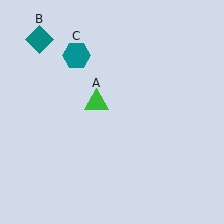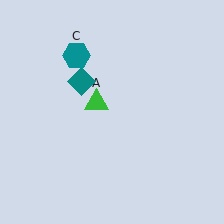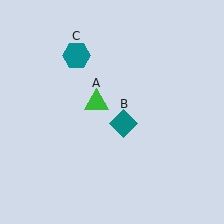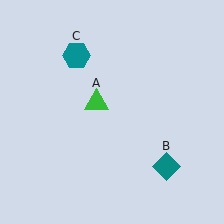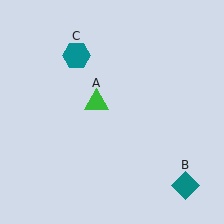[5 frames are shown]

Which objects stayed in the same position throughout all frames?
Green triangle (object A) and teal hexagon (object C) remained stationary.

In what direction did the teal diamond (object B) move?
The teal diamond (object B) moved down and to the right.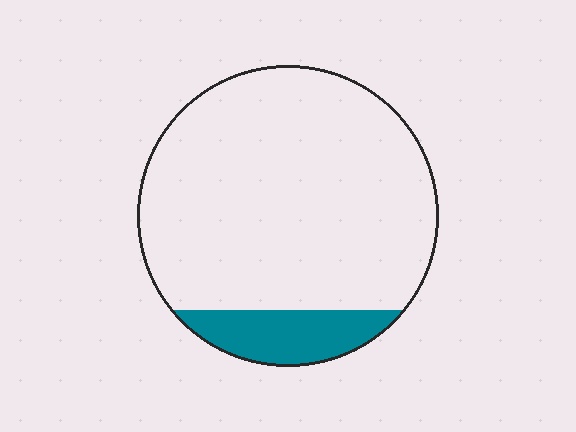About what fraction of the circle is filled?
About one eighth (1/8).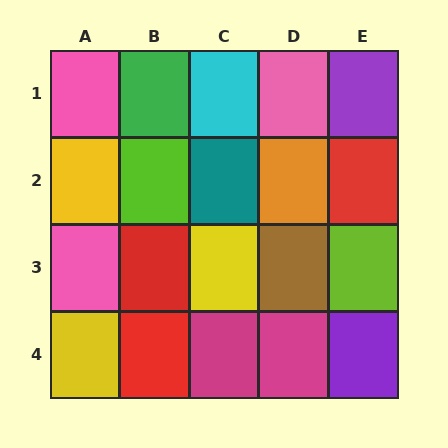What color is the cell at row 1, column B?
Green.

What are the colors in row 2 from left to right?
Yellow, lime, teal, orange, red.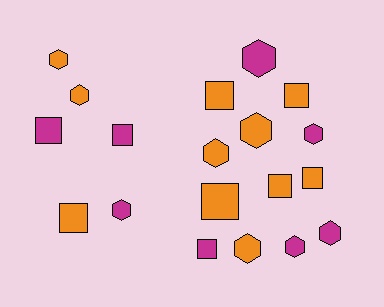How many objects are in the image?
There are 19 objects.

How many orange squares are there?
There are 6 orange squares.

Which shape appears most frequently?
Hexagon, with 10 objects.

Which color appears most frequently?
Orange, with 11 objects.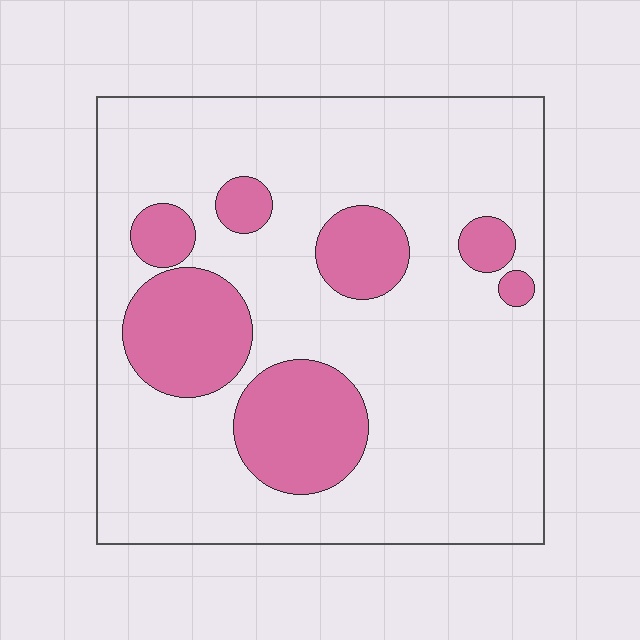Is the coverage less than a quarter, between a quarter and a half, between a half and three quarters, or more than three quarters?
Less than a quarter.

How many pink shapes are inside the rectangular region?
7.